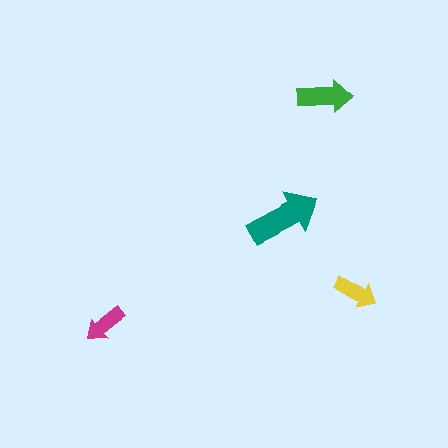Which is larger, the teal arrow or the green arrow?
The teal one.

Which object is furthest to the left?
The magenta arrow is leftmost.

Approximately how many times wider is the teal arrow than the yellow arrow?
About 1.5 times wider.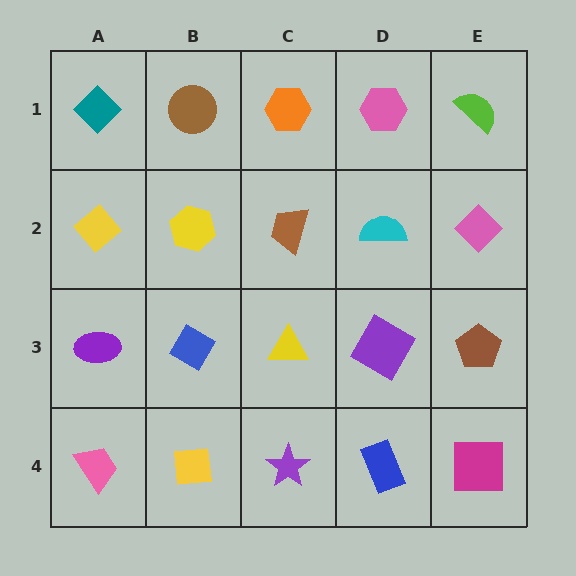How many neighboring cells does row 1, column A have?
2.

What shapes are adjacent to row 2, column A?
A teal diamond (row 1, column A), a purple ellipse (row 3, column A), a yellow hexagon (row 2, column B).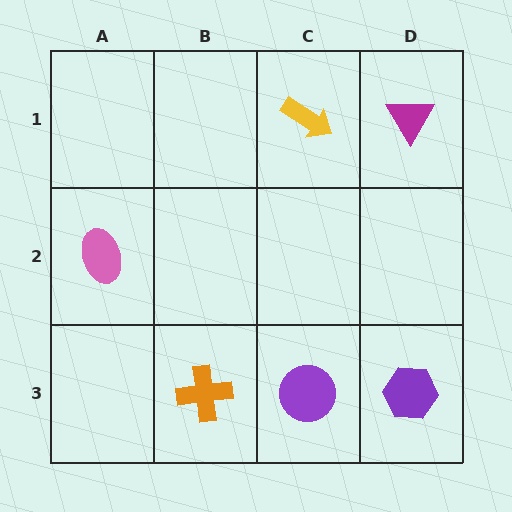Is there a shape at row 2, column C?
No, that cell is empty.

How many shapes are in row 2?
1 shape.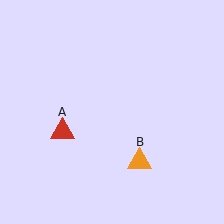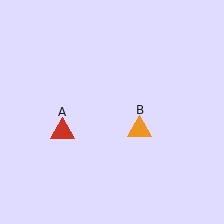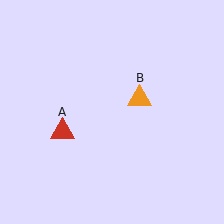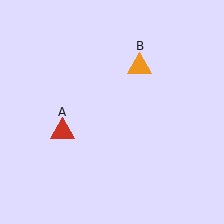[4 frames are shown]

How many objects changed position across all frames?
1 object changed position: orange triangle (object B).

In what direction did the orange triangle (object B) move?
The orange triangle (object B) moved up.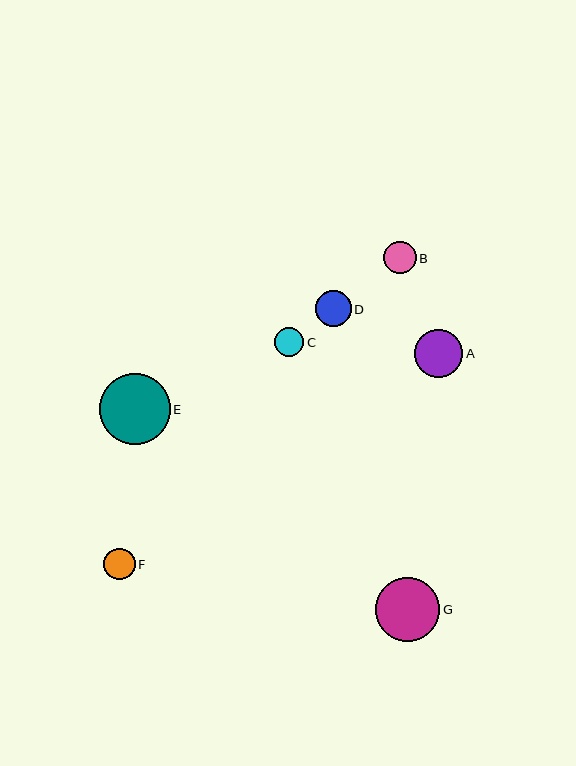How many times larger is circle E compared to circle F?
Circle E is approximately 2.2 times the size of circle F.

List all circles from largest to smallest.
From largest to smallest: E, G, A, D, B, F, C.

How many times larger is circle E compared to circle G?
Circle E is approximately 1.1 times the size of circle G.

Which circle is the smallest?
Circle C is the smallest with a size of approximately 29 pixels.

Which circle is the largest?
Circle E is the largest with a size of approximately 71 pixels.